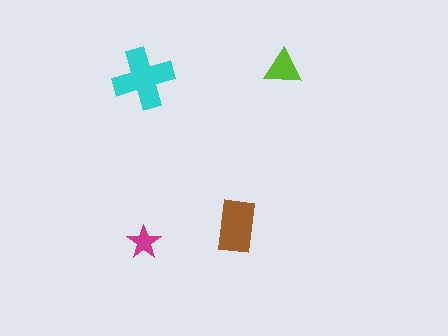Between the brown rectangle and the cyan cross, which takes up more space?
The cyan cross.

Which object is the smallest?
The magenta star.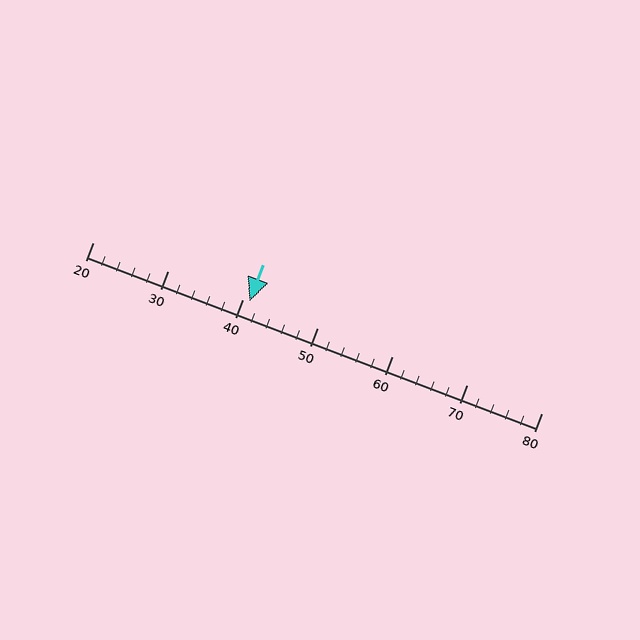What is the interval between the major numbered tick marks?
The major tick marks are spaced 10 units apart.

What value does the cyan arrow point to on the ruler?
The cyan arrow points to approximately 41.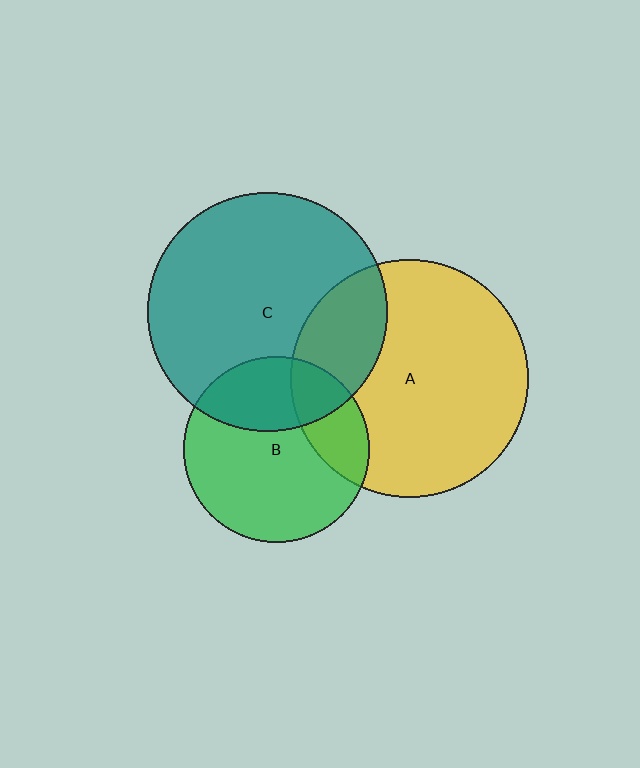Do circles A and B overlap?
Yes.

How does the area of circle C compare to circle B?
Approximately 1.7 times.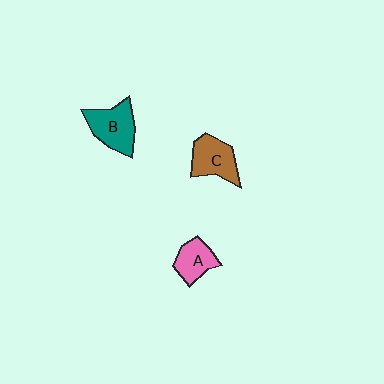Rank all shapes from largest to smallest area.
From largest to smallest: B (teal), C (brown), A (pink).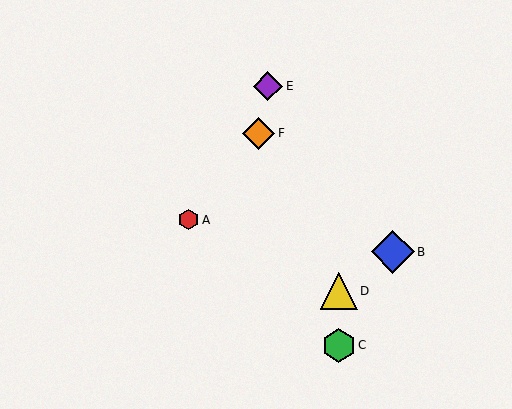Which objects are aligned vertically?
Objects C, D are aligned vertically.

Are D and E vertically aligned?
No, D is at x≈339 and E is at x≈268.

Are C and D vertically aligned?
Yes, both are at x≈339.